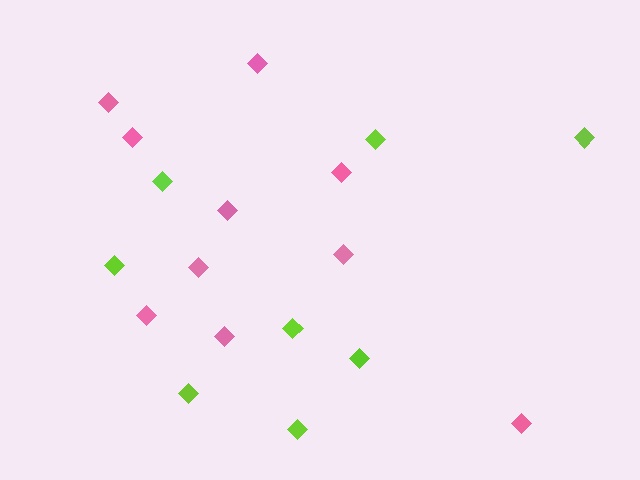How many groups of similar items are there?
There are 2 groups: one group of lime diamonds (8) and one group of pink diamonds (10).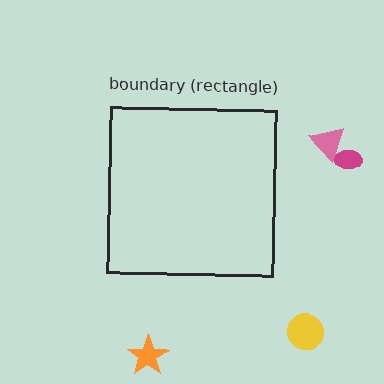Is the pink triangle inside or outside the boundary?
Outside.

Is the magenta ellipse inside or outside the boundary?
Outside.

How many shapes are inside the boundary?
0 inside, 4 outside.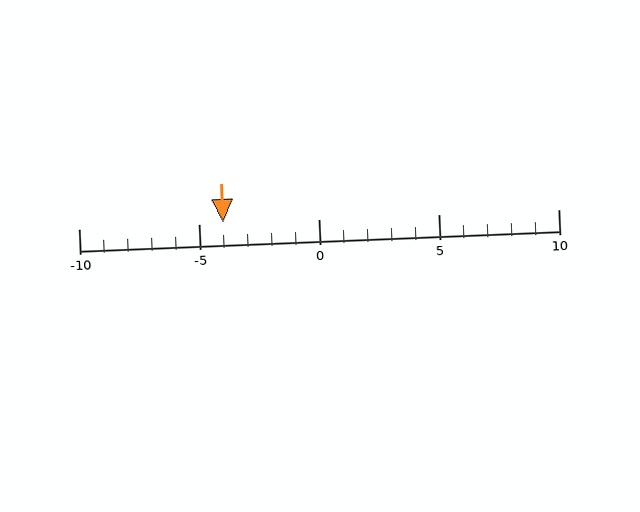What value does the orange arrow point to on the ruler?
The orange arrow points to approximately -4.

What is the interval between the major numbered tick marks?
The major tick marks are spaced 5 units apart.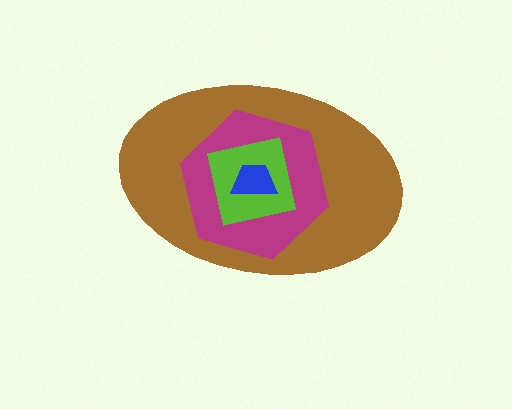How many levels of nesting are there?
4.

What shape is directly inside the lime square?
The blue trapezoid.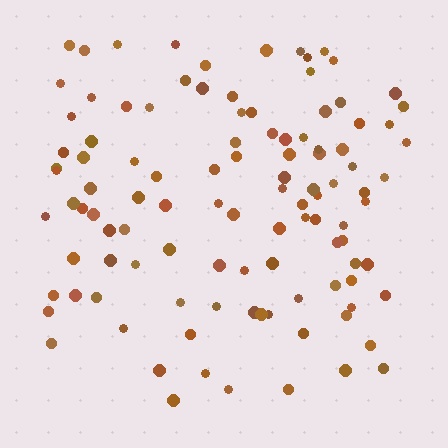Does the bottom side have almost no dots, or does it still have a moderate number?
Still a moderate number, just noticeably fewer than the top.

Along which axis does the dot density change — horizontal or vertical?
Vertical.